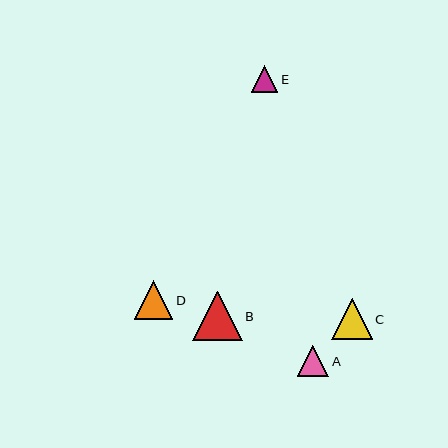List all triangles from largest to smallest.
From largest to smallest: B, C, D, A, E.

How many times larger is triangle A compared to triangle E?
Triangle A is approximately 1.2 times the size of triangle E.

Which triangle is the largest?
Triangle B is the largest with a size of approximately 49 pixels.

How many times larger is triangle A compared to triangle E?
Triangle A is approximately 1.2 times the size of triangle E.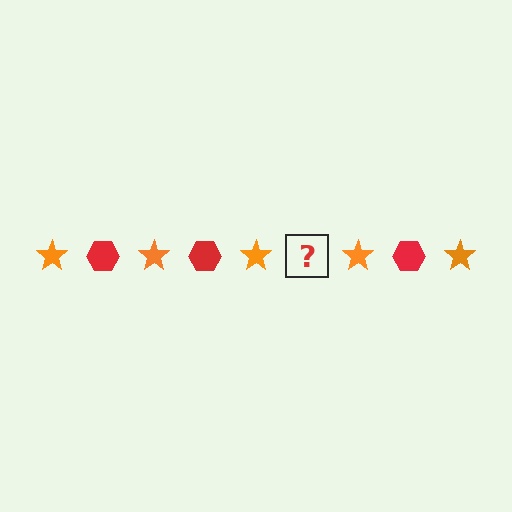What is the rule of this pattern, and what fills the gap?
The rule is that the pattern alternates between orange star and red hexagon. The gap should be filled with a red hexagon.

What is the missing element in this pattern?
The missing element is a red hexagon.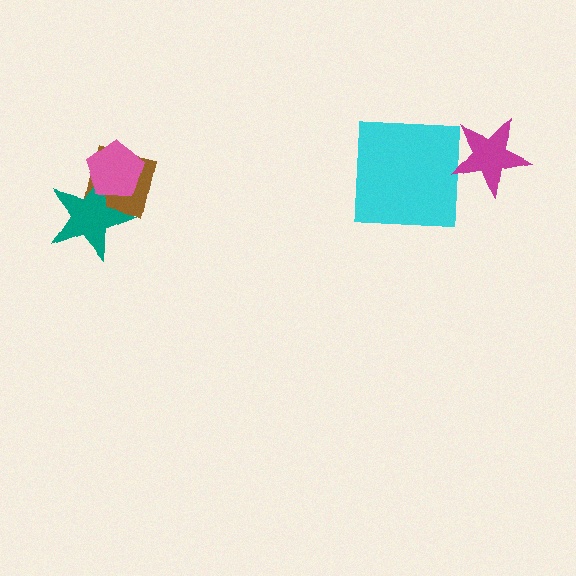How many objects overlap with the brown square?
2 objects overlap with the brown square.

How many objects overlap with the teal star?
2 objects overlap with the teal star.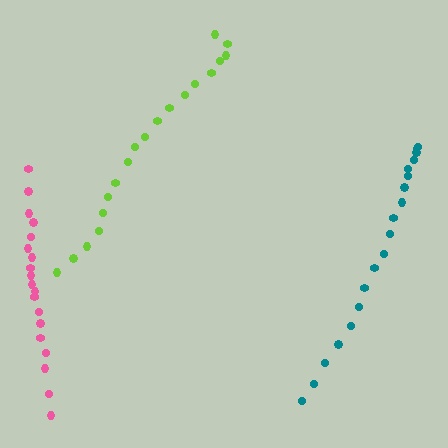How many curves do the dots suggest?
There are 3 distinct paths.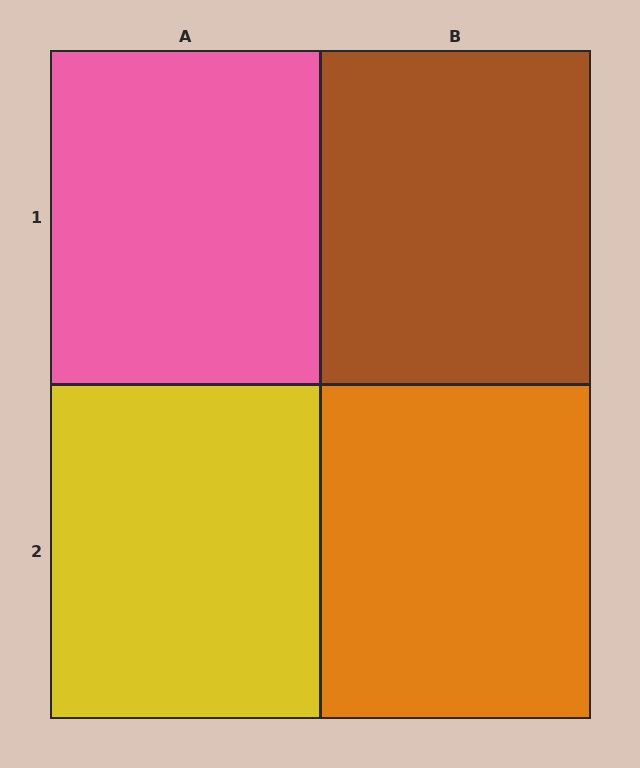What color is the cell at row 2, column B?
Orange.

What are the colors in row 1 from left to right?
Pink, brown.